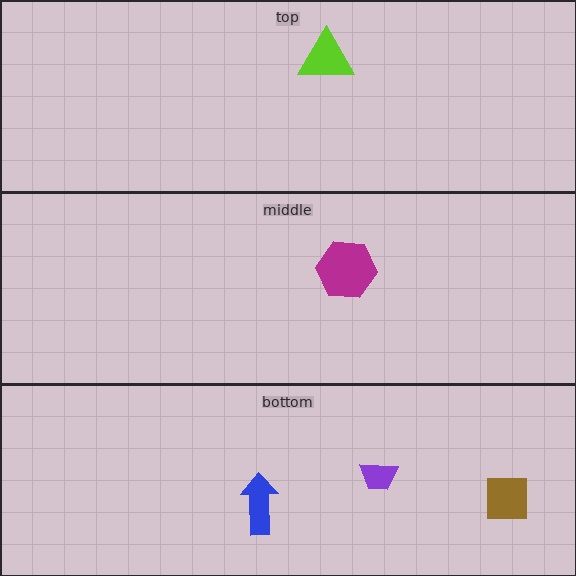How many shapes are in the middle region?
1.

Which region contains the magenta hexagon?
The middle region.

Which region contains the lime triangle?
The top region.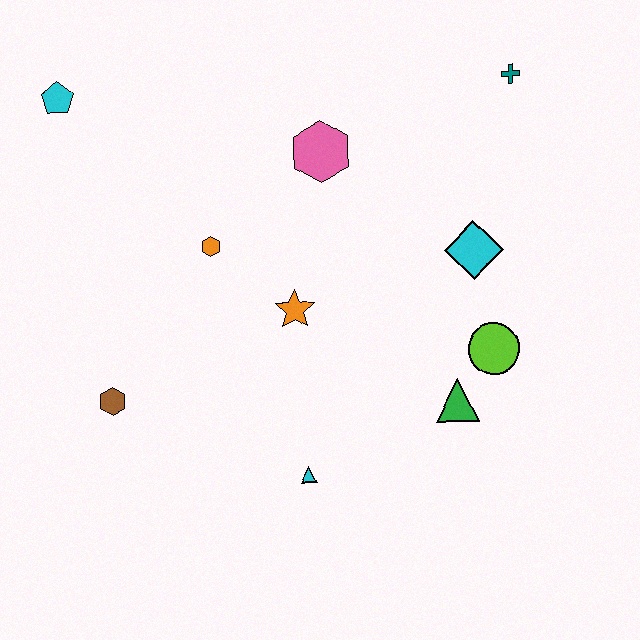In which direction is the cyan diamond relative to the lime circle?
The cyan diamond is above the lime circle.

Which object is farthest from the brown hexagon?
The teal cross is farthest from the brown hexagon.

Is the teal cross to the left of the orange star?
No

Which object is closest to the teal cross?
The cyan diamond is closest to the teal cross.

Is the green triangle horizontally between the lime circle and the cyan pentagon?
Yes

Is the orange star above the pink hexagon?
No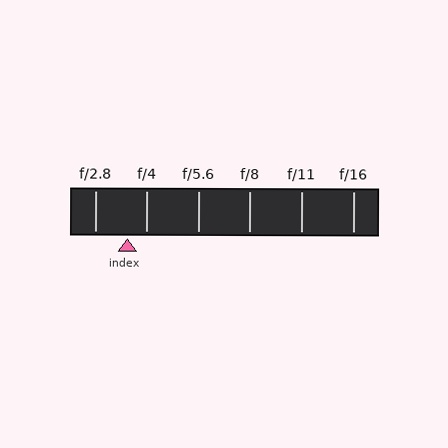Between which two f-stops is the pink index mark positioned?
The index mark is between f/2.8 and f/4.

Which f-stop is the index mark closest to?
The index mark is closest to f/4.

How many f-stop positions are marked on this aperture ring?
There are 6 f-stop positions marked.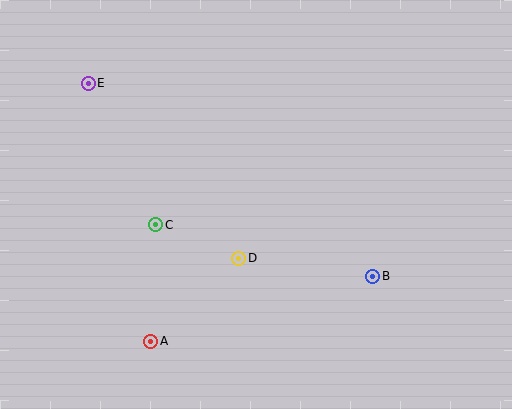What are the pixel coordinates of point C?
Point C is at (156, 225).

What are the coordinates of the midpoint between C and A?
The midpoint between C and A is at (153, 283).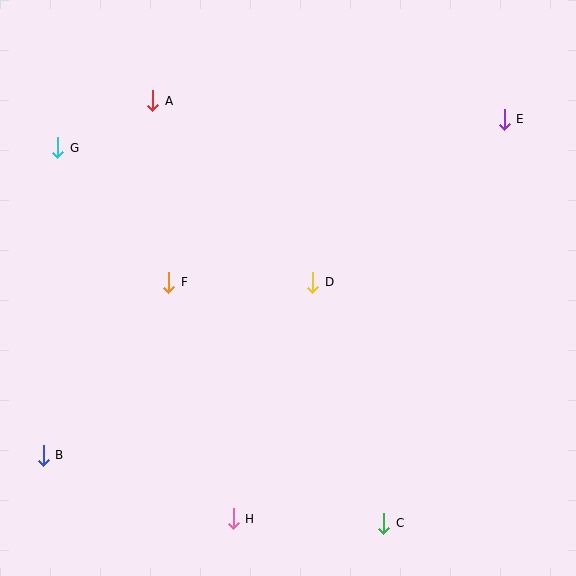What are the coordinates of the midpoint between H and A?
The midpoint between H and A is at (193, 310).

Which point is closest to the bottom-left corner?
Point B is closest to the bottom-left corner.